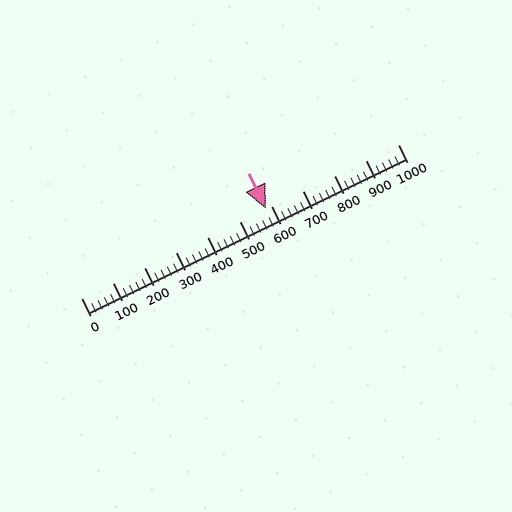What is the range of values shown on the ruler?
The ruler shows values from 0 to 1000.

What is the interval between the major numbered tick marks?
The major tick marks are spaced 100 units apart.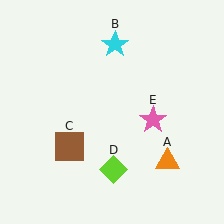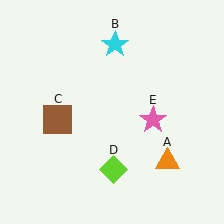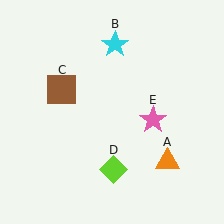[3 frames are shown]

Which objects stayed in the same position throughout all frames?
Orange triangle (object A) and cyan star (object B) and lime diamond (object D) and pink star (object E) remained stationary.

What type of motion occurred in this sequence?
The brown square (object C) rotated clockwise around the center of the scene.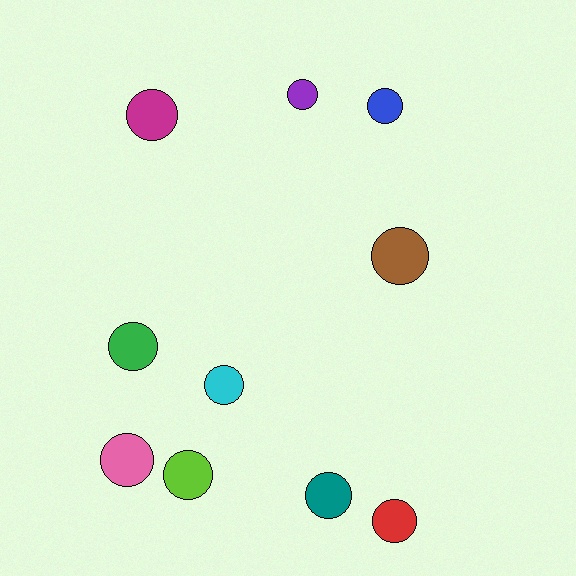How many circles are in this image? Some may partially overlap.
There are 10 circles.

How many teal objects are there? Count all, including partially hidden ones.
There is 1 teal object.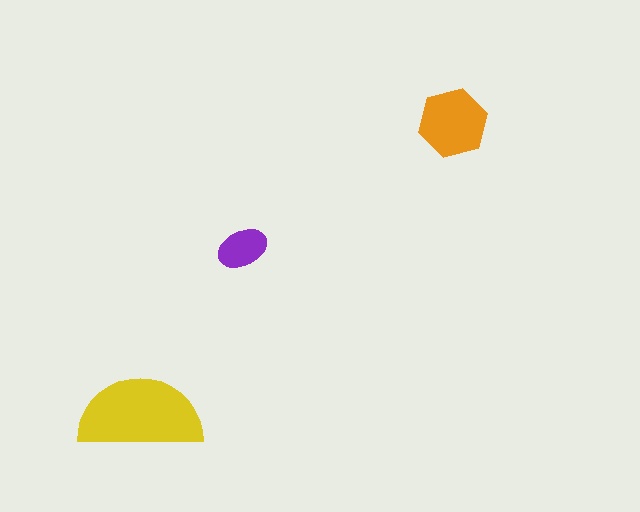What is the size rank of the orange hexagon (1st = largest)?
2nd.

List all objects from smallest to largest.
The purple ellipse, the orange hexagon, the yellow semicircle.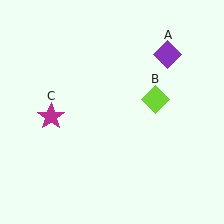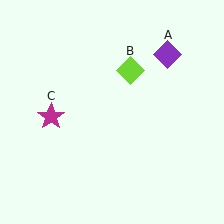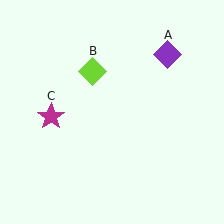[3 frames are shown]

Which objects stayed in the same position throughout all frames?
Purple diamond (object A) and magenta star (object C) remained stationary.